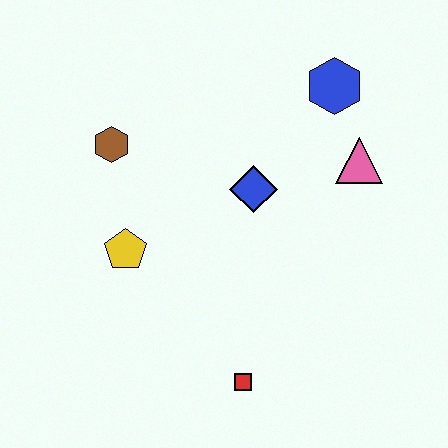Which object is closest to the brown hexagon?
The yellow pentagon is closest to the brown hexagon.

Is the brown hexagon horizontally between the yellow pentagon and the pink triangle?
No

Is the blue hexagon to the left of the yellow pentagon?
No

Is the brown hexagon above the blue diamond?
Yes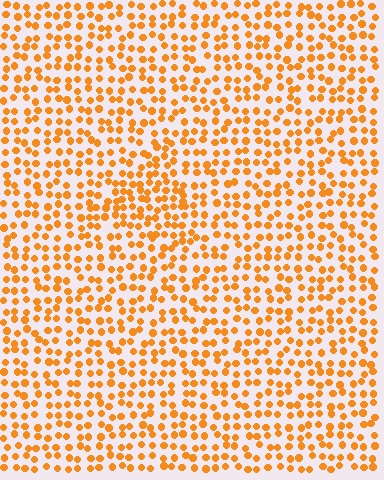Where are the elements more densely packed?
The elements are more densely packed inside the triangle boundary.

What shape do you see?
I see a triangle.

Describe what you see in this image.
The image contains small orange elements arranged at two different densities. A triangle-shaped region is visible where the elements are more densely packed than the surrounding area.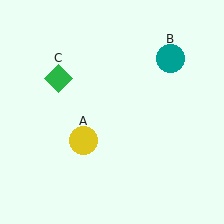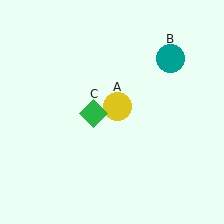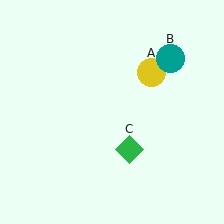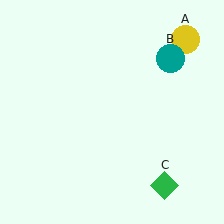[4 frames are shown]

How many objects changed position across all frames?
2 objects changed position: yellow circle (object A), green diamond (object C).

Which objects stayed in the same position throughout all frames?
Teal circle (object B) remained stationary.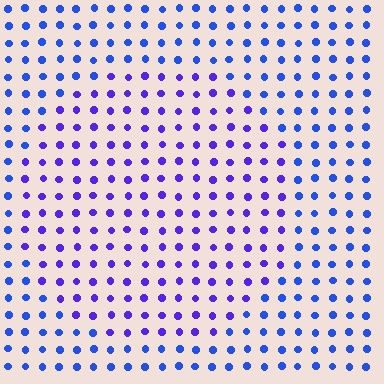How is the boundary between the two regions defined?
The boundary is defined purely by a slight shift in hue (about 30 degrees). Spacing, size, and orientation are identical on both sides.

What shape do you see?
I see a circle.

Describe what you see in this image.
The image is filled with small blue elements in a uniform arrangement. A circle-shaped region is visible where the elements are tinted to a slightly different hue, forming a subtle color boundary.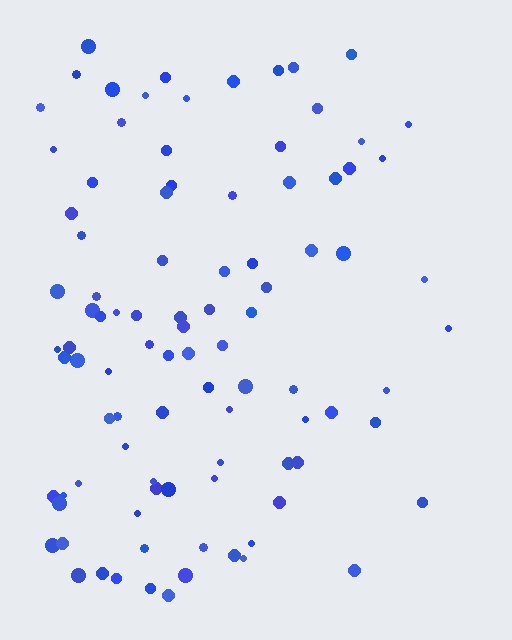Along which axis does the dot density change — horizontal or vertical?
Horizontal.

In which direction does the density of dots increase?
From right to left, with the left side densest.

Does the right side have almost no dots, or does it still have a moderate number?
Still a moderate number, just noticeably fewer than the left.